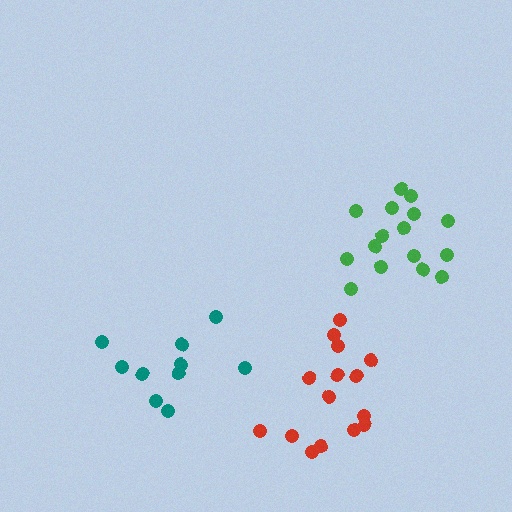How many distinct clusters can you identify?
There are 3 distinct clusters.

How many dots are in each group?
Group 1: 16 dots, Group 2: 10 dots, Group 3: 15 dots (41 total).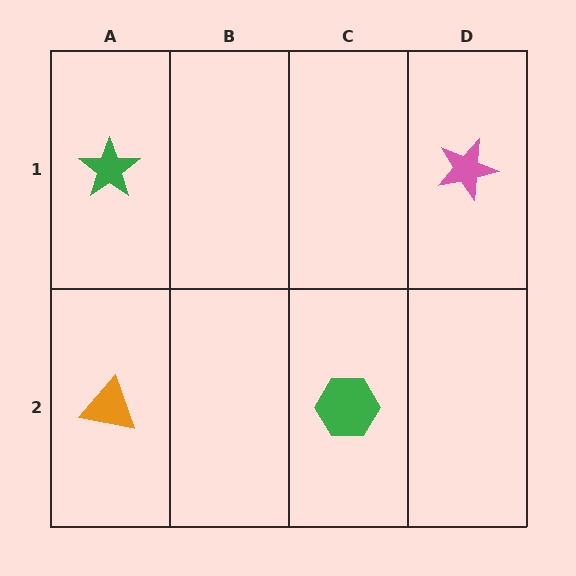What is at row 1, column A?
A green star.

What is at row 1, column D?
A pink star.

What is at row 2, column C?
A green hexagon.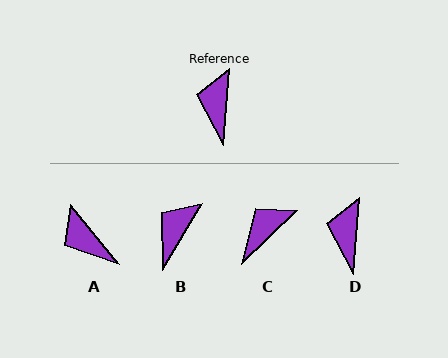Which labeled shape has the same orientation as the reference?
D.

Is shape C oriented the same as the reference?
No, it is off by about 42 degrees.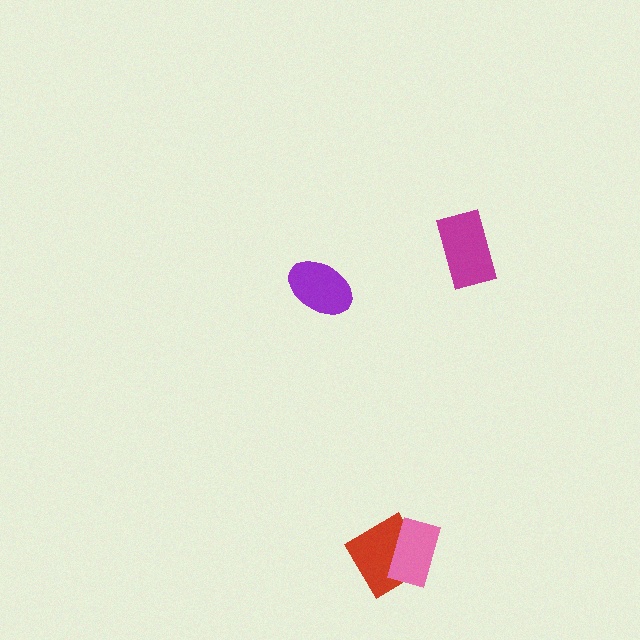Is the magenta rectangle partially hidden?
No, no other shape covers it.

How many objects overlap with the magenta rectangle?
0 objects overlap with the magenta rectangle.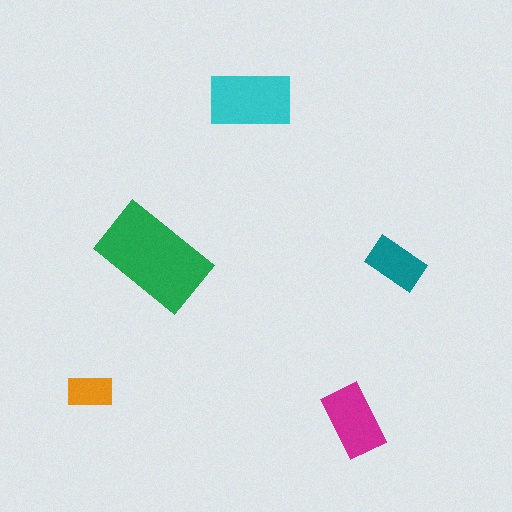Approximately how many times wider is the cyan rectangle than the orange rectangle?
About 2 times wider.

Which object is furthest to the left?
The orange rectangle is leftmost.